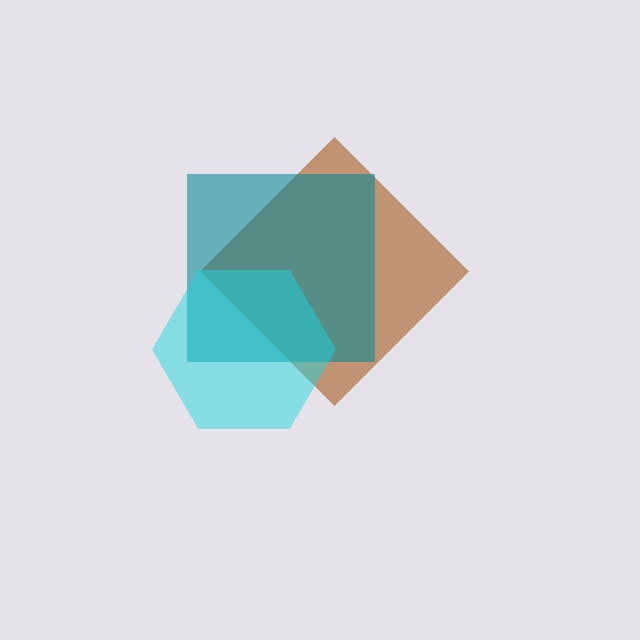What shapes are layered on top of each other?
The layered shapes are: a brown diamond, a teal square, a cyan hexagon.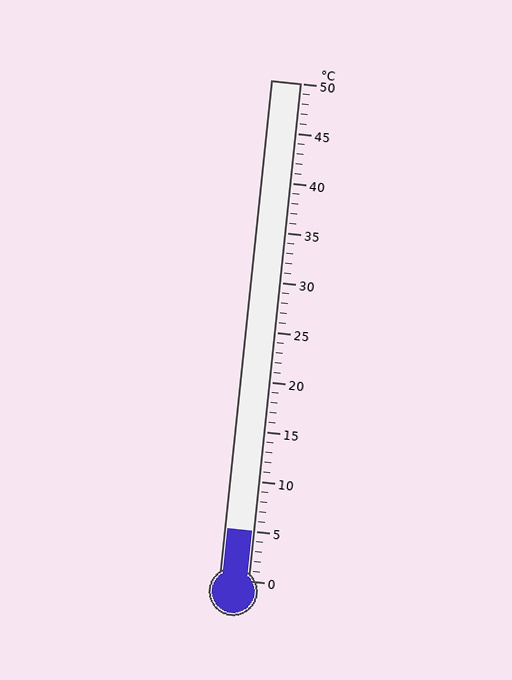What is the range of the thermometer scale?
The thermometer scale ranges from 0°C to 50°C.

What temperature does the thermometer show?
The thermometer shows approximately 5°C.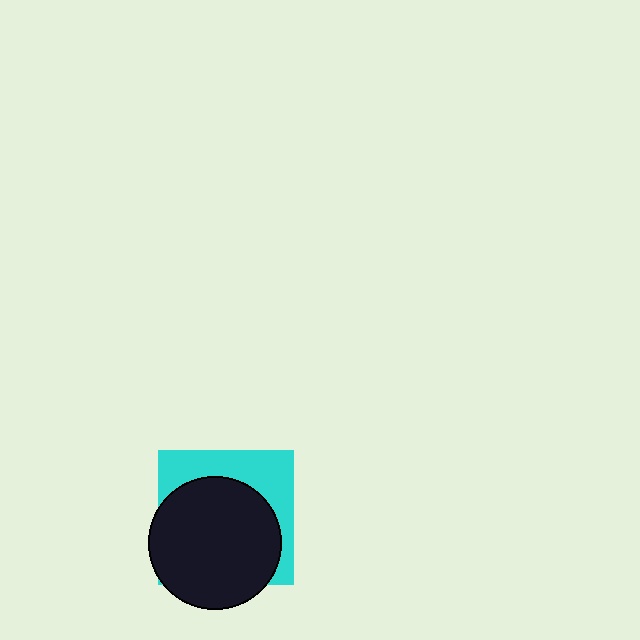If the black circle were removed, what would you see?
You would see the complete cyan square.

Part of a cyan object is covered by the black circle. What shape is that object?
It is a square.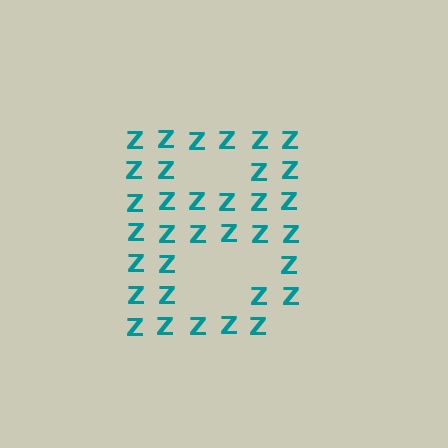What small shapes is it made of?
It is made of small letter Z's.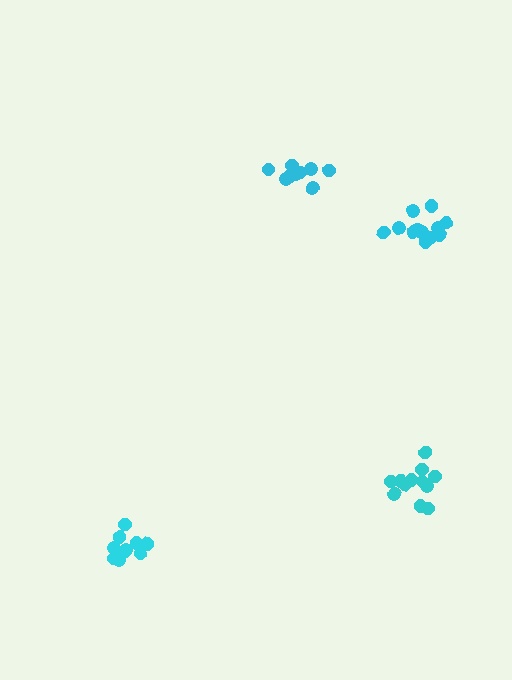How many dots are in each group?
Group 1: 13 dots, Group 2: 10 dots, Group 3: 10 dots, Group 4: 13 dots (46 total).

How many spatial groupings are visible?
There are 4 spatial groupings.